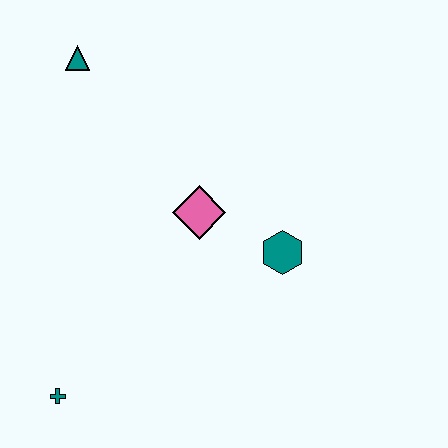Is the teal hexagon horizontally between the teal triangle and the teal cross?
No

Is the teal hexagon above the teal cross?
Yes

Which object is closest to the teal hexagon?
The pink diamond is closest to the teal hexagon.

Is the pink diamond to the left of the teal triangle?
No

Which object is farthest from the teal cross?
The teal triangle is farthest from the teal cross.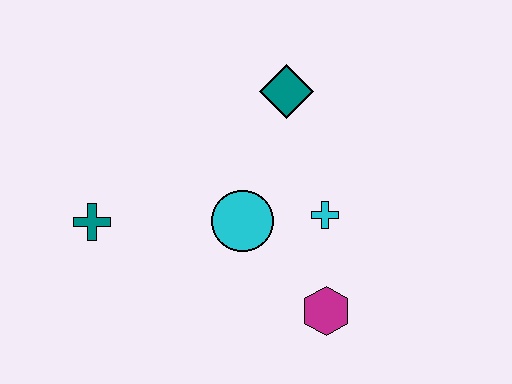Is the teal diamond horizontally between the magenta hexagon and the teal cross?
Yes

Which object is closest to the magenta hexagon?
The cyan cross is closest to the magenta hexagon.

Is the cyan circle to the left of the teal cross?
No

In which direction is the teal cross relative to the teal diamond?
The teal cross is to the left of the teal diamond.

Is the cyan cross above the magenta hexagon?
Yes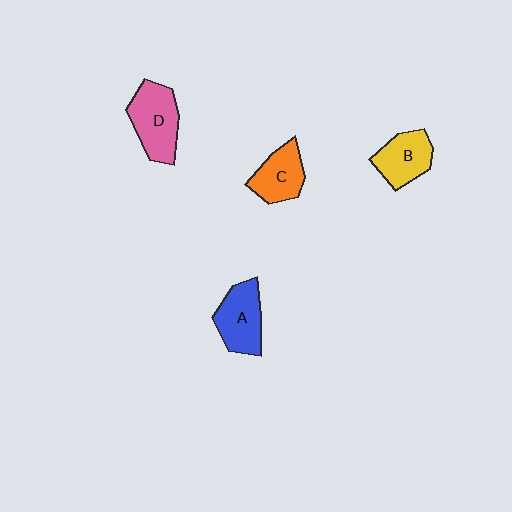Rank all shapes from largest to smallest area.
From largest to smallest: D (pink), A (blue), B (yellow), C (orange).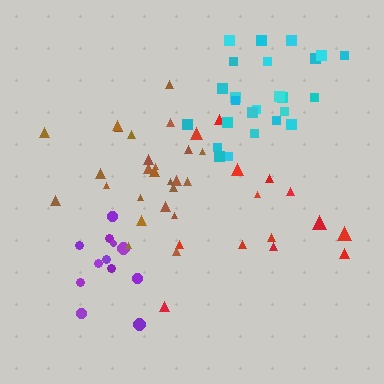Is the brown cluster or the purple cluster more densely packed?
Brown.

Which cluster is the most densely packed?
Brown.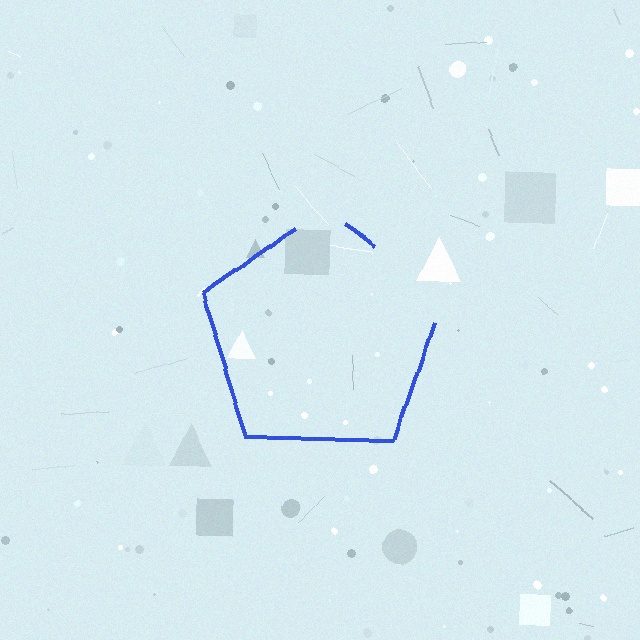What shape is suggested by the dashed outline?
The dashed outline suggests a pentagon.